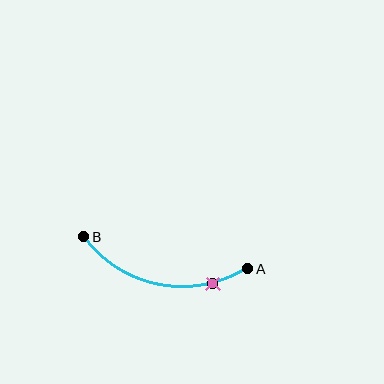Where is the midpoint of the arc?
The arc midpoint is the point on the curve farthest from the straight line joining A and B. It sits below that line.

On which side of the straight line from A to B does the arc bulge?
The arc bulges below the straight line connecting A and B.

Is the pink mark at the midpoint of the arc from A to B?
No. The pink mark lies on the arc but is closer to endpoint A. The arc midpoint would be at the point on the curve equidistant along the arc from both A and B.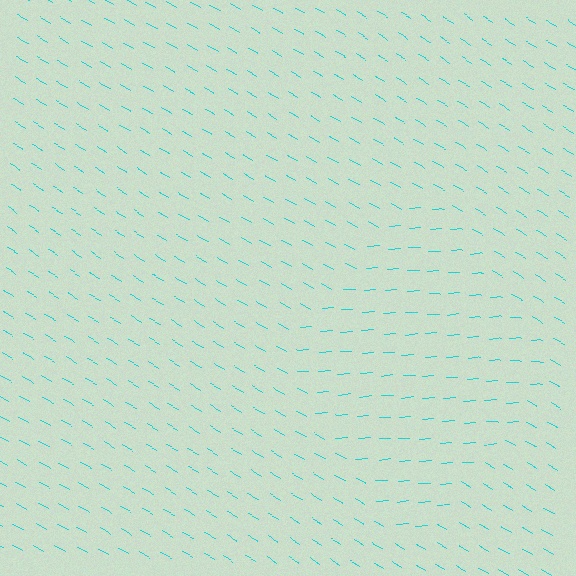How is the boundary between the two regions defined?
The boundary is defined purely by a change in line orientation (approximately 32 degrees difference). All lines are the same color and thickness.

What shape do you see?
I see a diamond.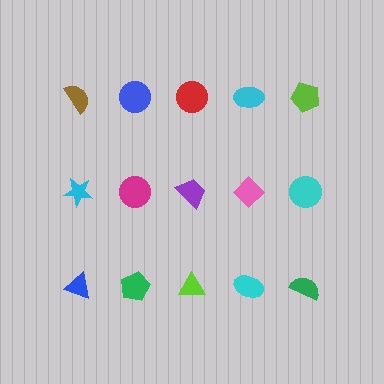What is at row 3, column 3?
A lime triangle.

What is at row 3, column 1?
A blue triangle.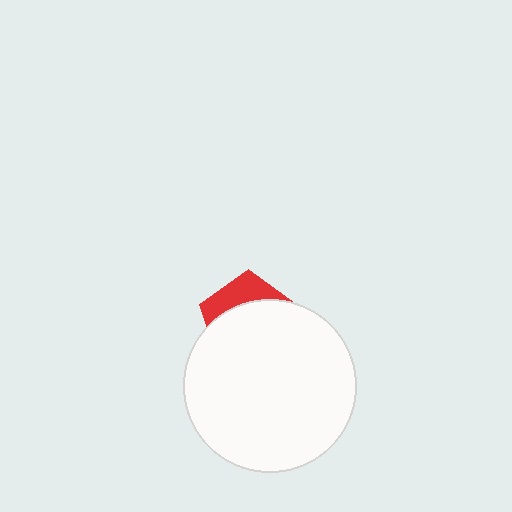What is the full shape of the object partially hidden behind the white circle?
The partially hidden object is a red pentagon.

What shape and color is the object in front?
The object in front is a white circle.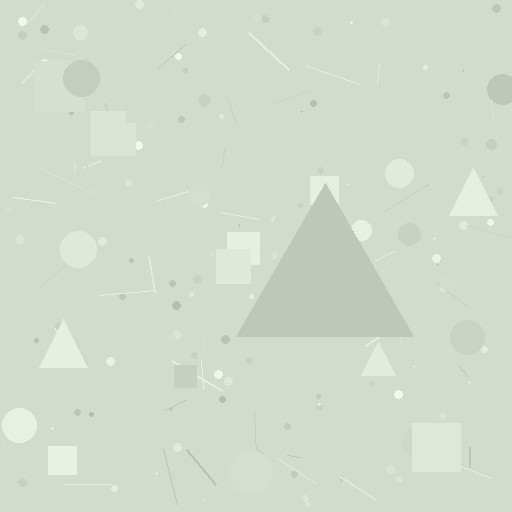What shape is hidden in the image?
A triangle is hidden in the image.